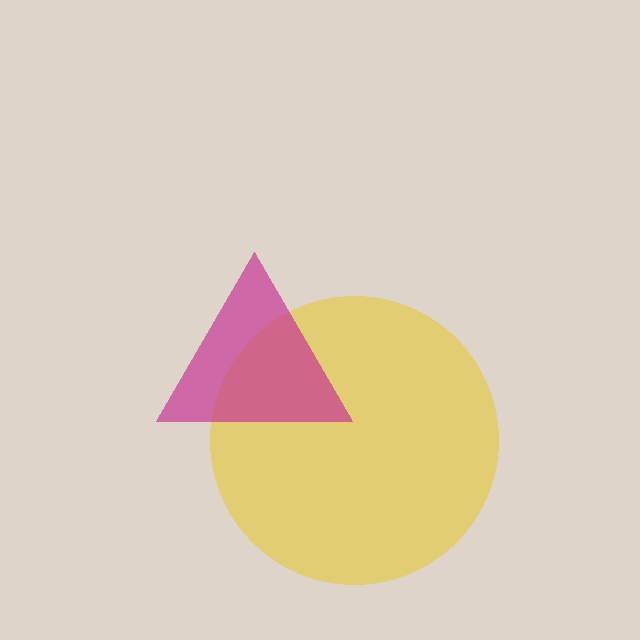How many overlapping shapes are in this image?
There are 2 overlapping shapes in the image.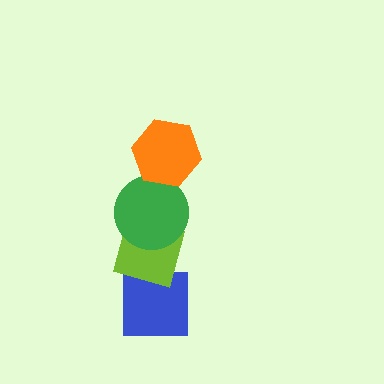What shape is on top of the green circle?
The orange hexagon is on top of the green circle.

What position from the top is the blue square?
The blue square is 4th from the top.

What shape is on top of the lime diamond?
The green circle is on top of the lime diamond.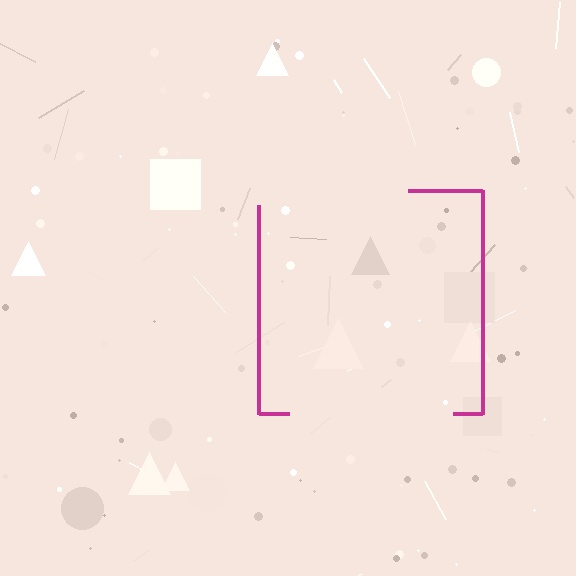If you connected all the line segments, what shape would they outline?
They would outline a square.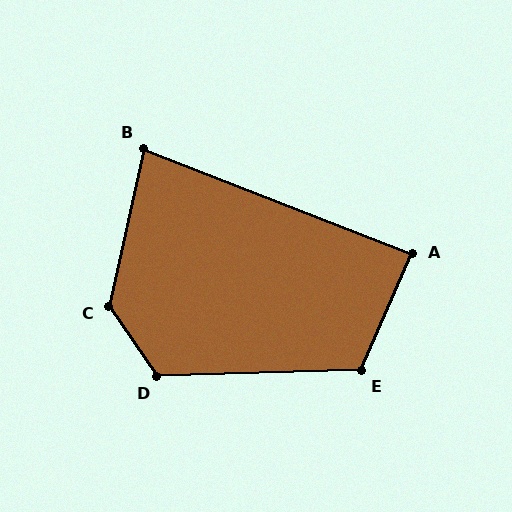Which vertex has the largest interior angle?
C, at approximately 133 degrees.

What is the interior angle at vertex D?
Approximately 123 degrees (obtuse).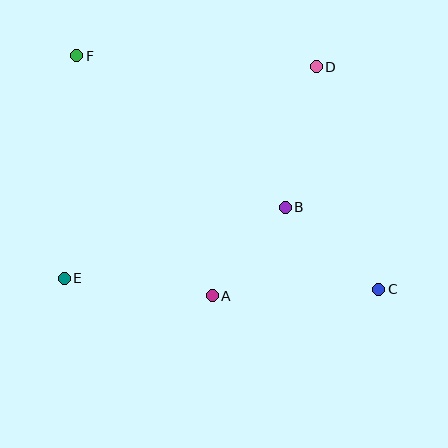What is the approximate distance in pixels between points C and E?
The distance between C and E is approximately 315 pixels.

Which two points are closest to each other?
Points A and B are closest to each other.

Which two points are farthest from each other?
Points C and F are farthest from each other.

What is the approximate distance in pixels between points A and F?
The distance between A and F is approximately 276 pixels.